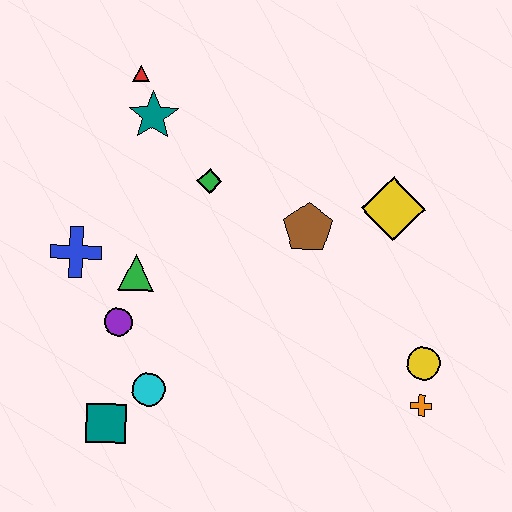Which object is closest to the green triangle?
The purple circle is closest to the green triangle.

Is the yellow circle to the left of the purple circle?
No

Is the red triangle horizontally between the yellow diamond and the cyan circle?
No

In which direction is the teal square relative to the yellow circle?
The teal square is to the left of the yellow circle.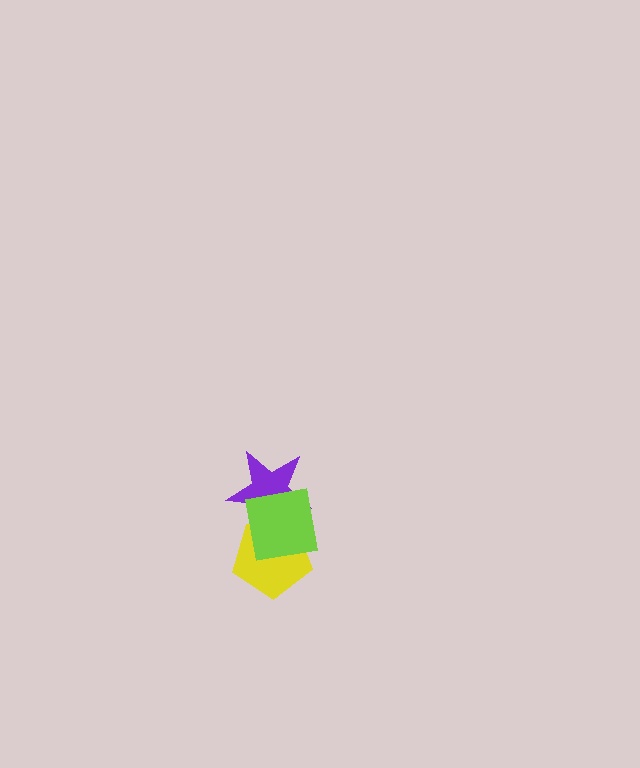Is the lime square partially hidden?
No, no other shape covers it.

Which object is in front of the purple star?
The lime square is in front of the purple star.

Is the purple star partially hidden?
Yes, it is partially covered by another shape.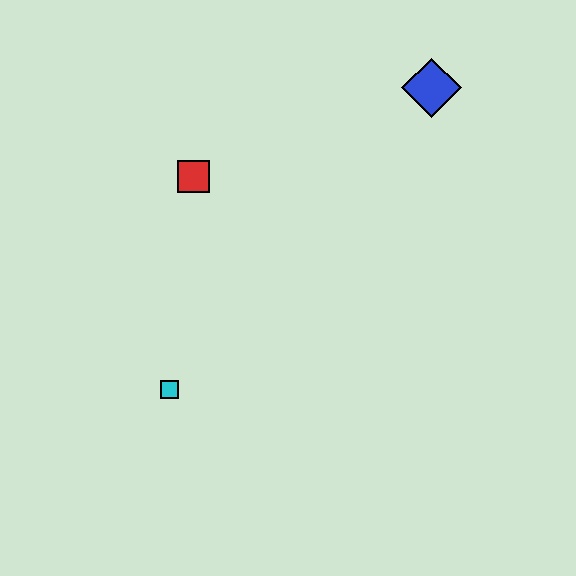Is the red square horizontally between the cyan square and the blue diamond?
Yes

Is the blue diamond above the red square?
Yes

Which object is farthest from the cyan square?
The blue diamond is farthest from the cyan square.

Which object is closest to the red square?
The cyan square is closest to the red square.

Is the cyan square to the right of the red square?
No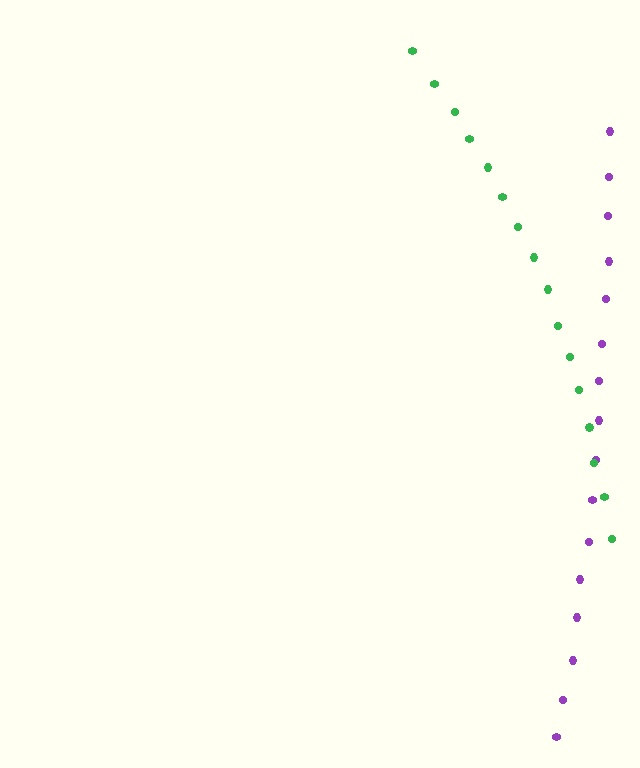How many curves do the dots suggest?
There are 2 distinct paths.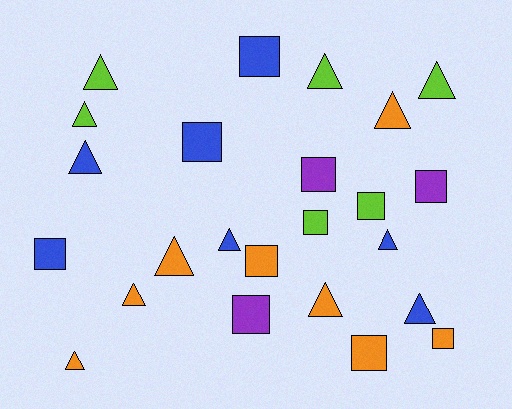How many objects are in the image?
There are 24 objects.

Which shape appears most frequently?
Triangle, with 13 objects.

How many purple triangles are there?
There are no purple triangles.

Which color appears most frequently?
Orange, with 8 objects.